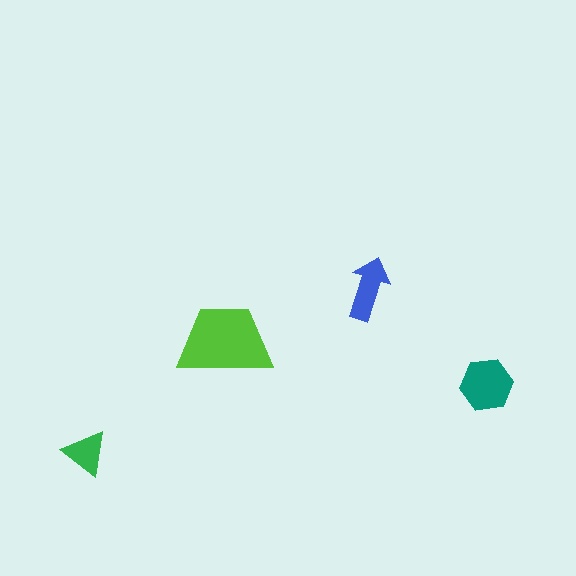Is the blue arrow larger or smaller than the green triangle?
Larger.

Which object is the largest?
The lime trapezoid.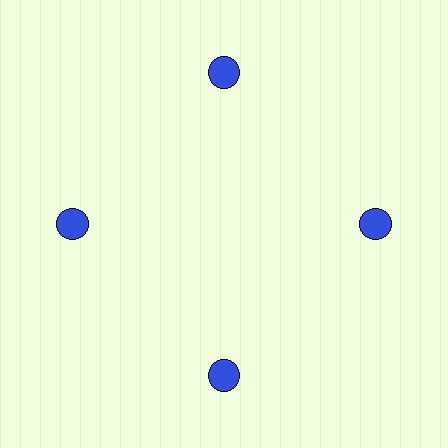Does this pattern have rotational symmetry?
Yes, this pattern has 4-fold rotational symmetry. It looks the same after rotating 90 degrees around the center.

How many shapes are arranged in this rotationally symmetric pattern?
There are 4 shapes, arranged in 4 groups of 1.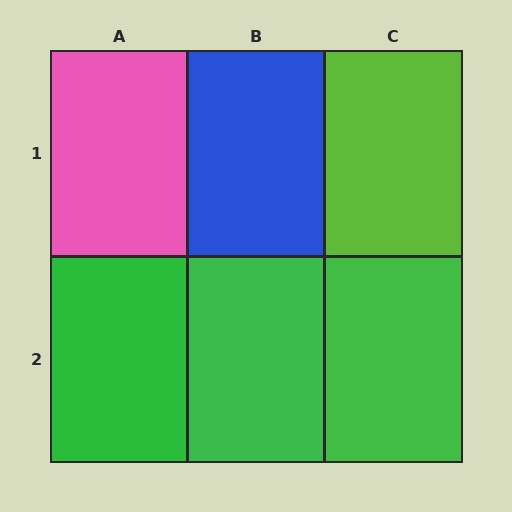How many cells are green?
3 cells are green.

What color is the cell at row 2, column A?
Green.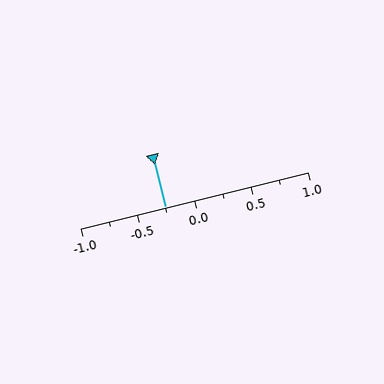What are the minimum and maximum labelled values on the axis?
The axis runs from -1.0 to 1.0.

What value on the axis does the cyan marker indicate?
The marker indicates approximately -0.25.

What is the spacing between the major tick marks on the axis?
The major ticks are spaced 0.5 apart.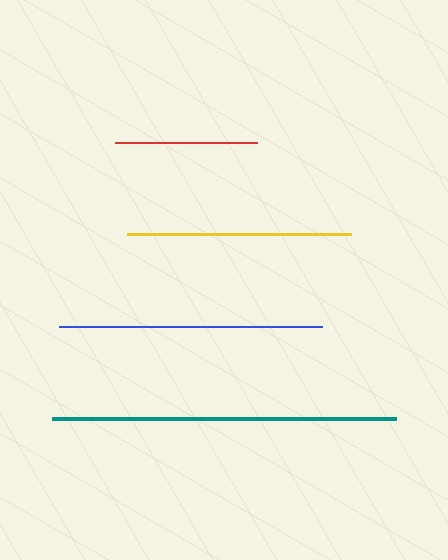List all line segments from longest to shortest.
From longest to shortest: teal, blue, yellow, red.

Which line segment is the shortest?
The red line is the shortest at approximately 142 pixels.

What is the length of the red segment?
The red segment is approximately 142 pixels long.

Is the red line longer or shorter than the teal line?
The teal line is longer than the red line.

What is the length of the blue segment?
The blue segment is approximately 263 pixels long.